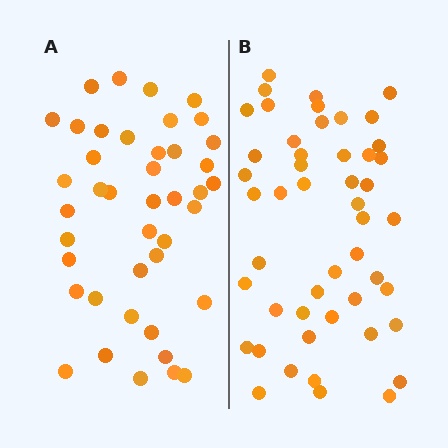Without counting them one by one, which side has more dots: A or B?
Region B (the right region) has more dots.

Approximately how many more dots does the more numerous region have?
Region B has roughly 8 or so more dots than region A.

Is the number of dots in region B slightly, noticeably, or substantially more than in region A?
Region B has only slightly more — the two regions are fairly close. The ratio is roughly 1.2 to 1.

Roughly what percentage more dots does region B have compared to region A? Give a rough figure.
About 15% more.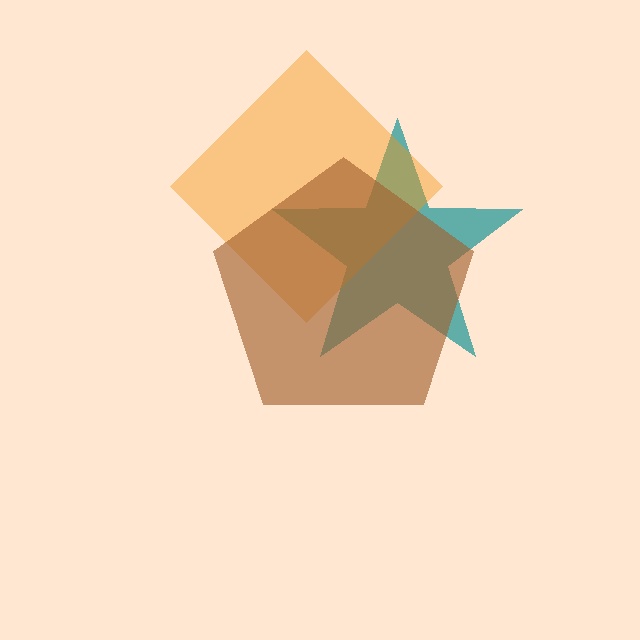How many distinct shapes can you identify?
There are 3 distinct shapes: a teal star, an orange diamond, a brown pentagon.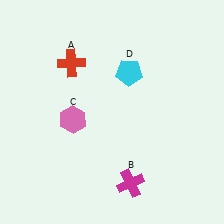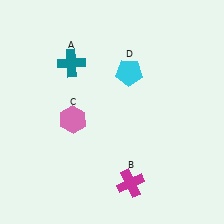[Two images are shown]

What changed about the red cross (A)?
In Image 1, A is red. In Image 2, it changed to teal.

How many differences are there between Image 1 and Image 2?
There is 1 difference between the two images.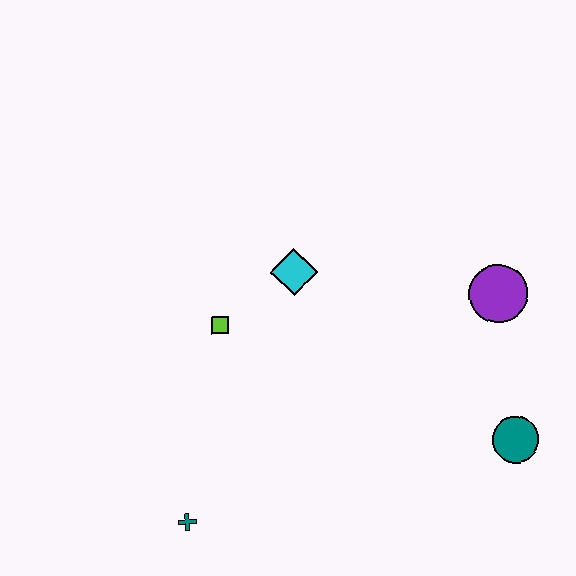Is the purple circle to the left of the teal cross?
No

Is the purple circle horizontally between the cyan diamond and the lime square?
No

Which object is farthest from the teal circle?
The teal cross is farthest from the teal circle.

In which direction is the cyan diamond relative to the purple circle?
The cyan diamond is to the left of the purple circle.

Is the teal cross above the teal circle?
No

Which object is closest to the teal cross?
The lime square is closest to the teal cross.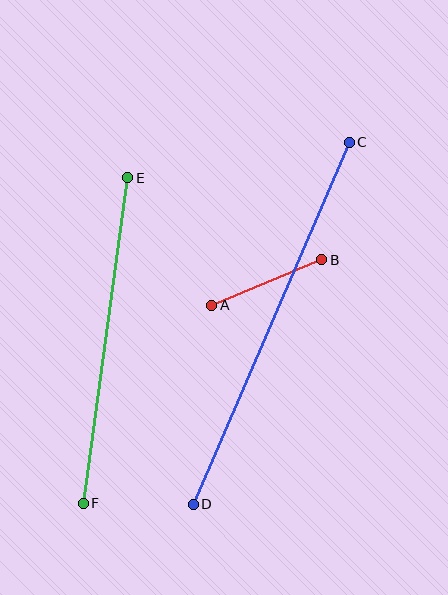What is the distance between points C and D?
The distance is approximately 394 pixels.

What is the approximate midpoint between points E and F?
The midpoint is at approximately (105, 340) pixels.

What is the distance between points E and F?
The distance is approximately 328 pixels.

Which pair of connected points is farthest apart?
Points C and D are farthest apart.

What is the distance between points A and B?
The distance is approximately 119 pixels.